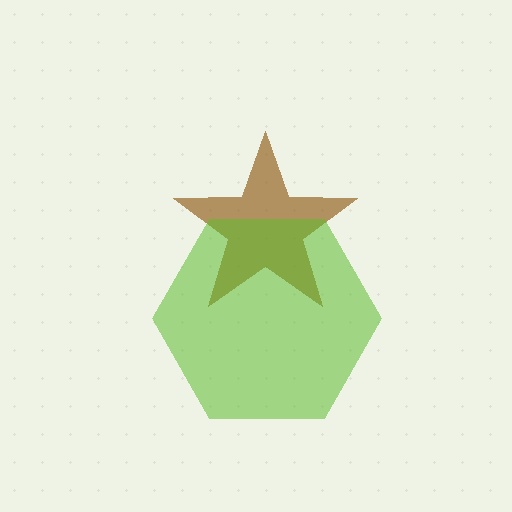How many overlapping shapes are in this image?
There are 2 overlapping shapes in the image.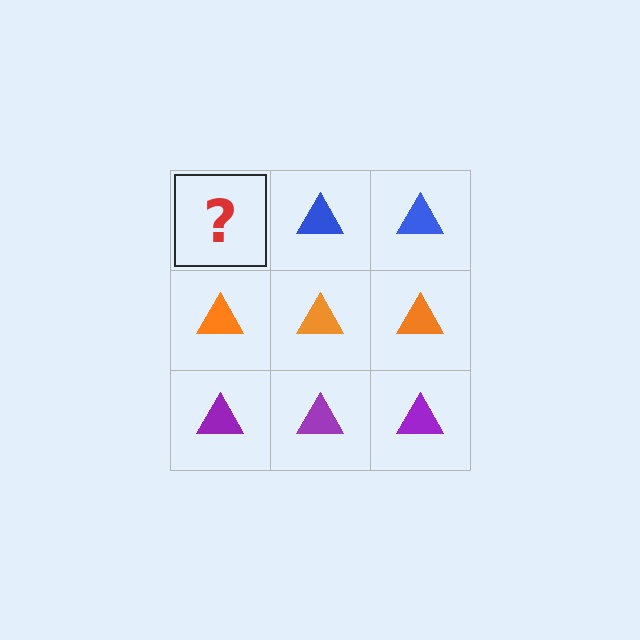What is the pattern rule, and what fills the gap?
The rule is that each row has a consistent color. The gap should be filled with a blue triangle.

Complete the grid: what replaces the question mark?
The question mark should be replaced with a blue triangle.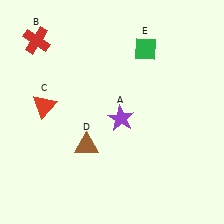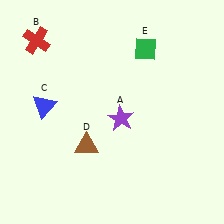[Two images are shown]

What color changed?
The triangle (C) changed from red in Image 1 to blue in Image 2.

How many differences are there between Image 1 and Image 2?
There is 1 difference between the two images.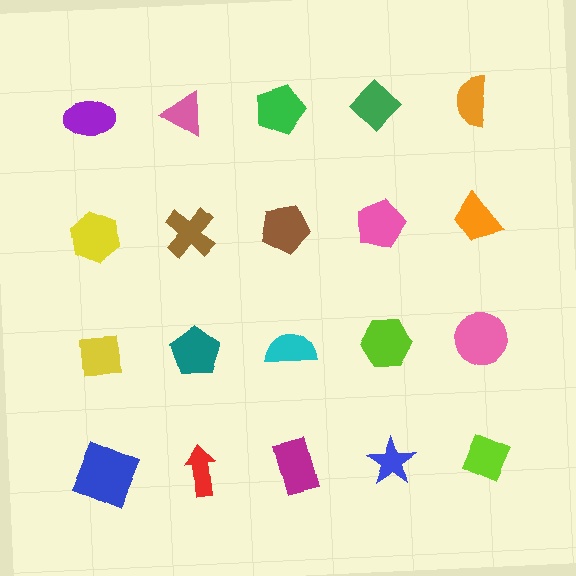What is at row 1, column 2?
A pink triangle.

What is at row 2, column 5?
An orange trapezoid.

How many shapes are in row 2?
5 shapes.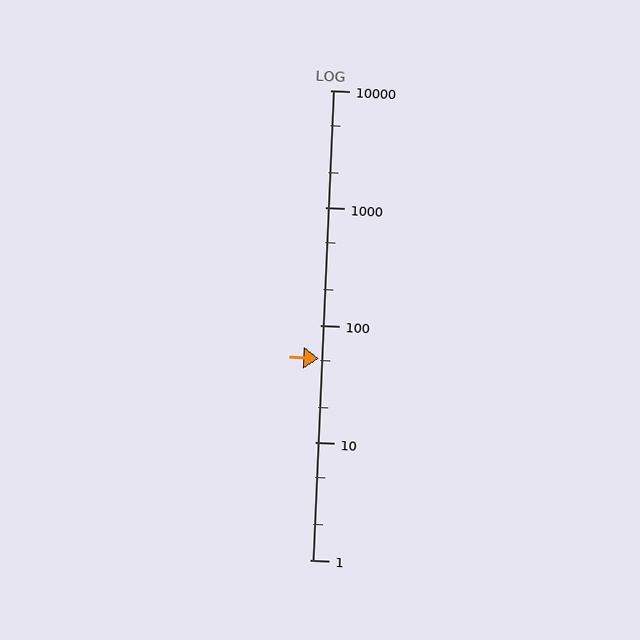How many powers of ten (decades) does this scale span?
The scale spans 4 decades, from 1 to 10000.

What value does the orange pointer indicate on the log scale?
The pointer indicates approximately 52.